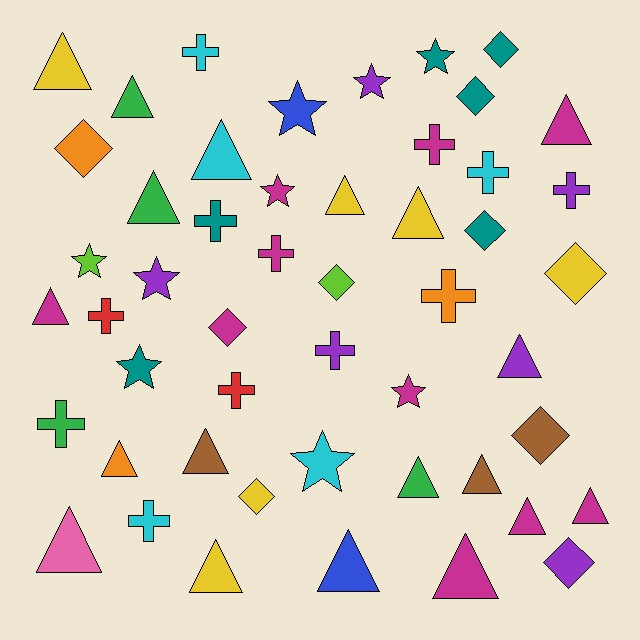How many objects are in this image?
There are 50 objects.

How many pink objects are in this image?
There is 1 pink object.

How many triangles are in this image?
There are 19 triangles.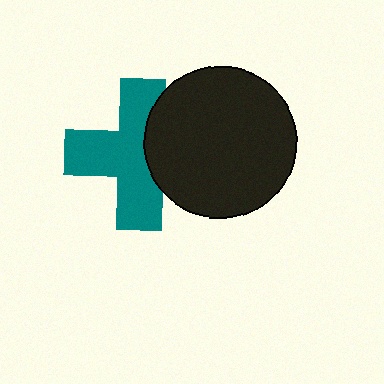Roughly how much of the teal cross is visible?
Most of it is visible (roughly 67%).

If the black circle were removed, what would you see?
You would see the complete teal cross.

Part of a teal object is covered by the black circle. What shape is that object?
It is a cross.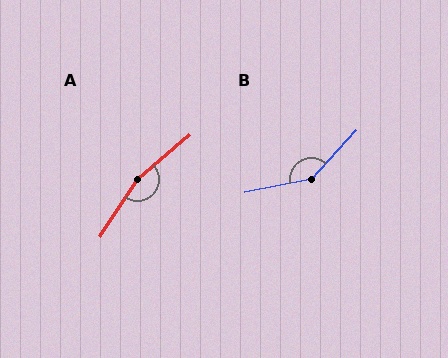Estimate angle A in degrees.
Approximately 163 degrees.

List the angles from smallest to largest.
B (144°), A (163°).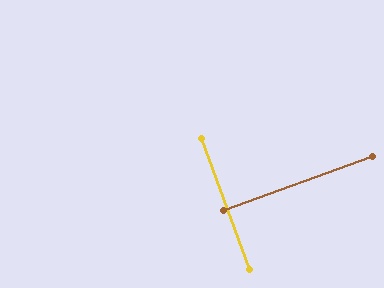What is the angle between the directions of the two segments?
Approximately 90 degrees.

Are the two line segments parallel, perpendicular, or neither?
Perpendicular — they meet at approximately 90°.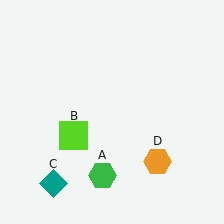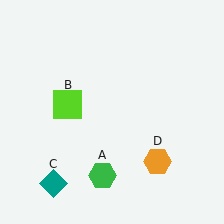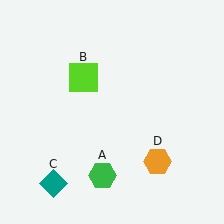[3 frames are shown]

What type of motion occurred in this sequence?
The lime square (object B) rotated clockwise around the center of the scene.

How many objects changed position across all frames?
1 object changed position: lime square (object B).